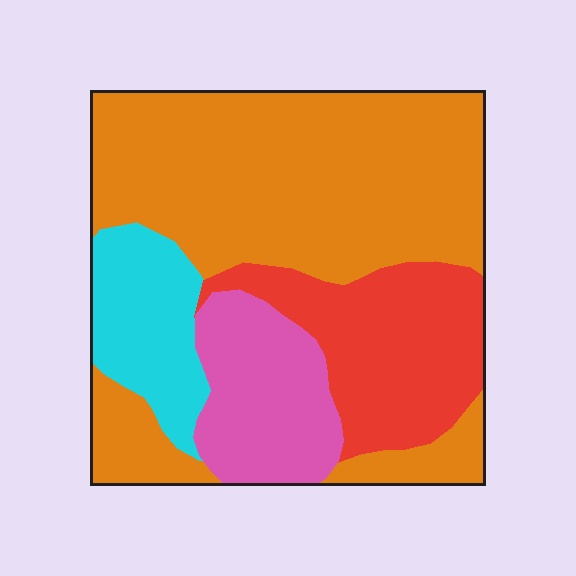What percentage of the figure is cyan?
Cyan covers 12% of the figure.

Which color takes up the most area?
Orange, at roughly 55%.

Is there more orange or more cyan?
Orange.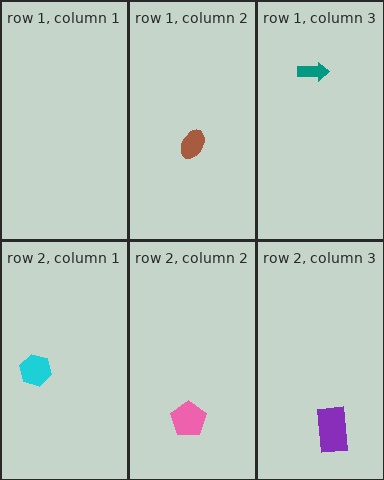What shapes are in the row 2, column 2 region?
The pink pentagon.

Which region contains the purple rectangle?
The row 2, column 3 region.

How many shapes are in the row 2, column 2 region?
1.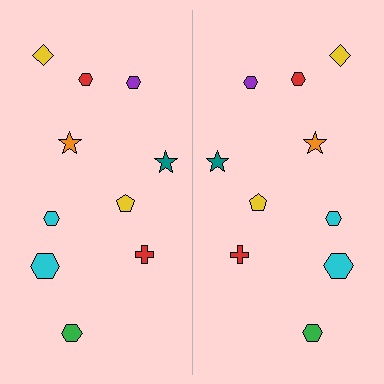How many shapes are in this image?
There are 20 shapes in this image.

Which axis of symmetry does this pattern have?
The pattern has a vertical axis of symmetry running through the center of the image.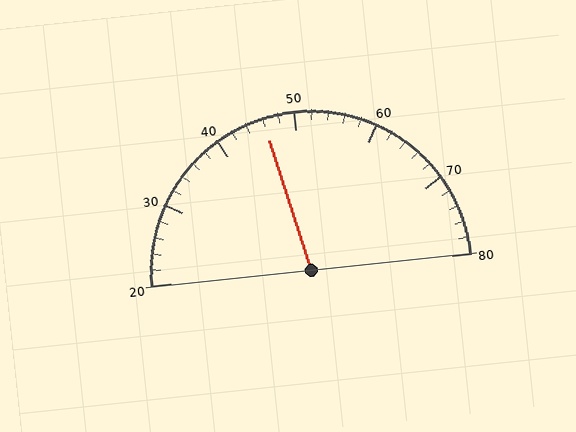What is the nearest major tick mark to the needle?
The nearest major tick mark is 50.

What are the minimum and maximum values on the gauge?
The gauge ranges from 20 to 80.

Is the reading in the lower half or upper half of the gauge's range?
The reading is in the lower half of the range (20 to 80).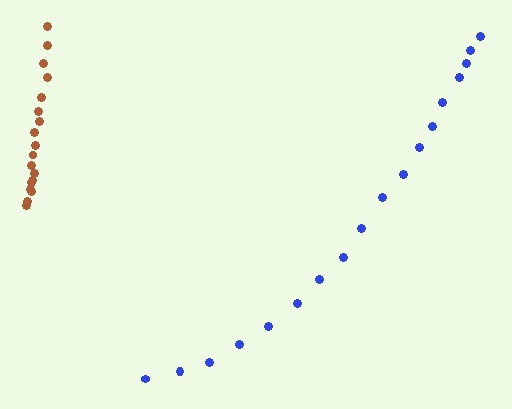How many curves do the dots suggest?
There are 2 distinct paths.